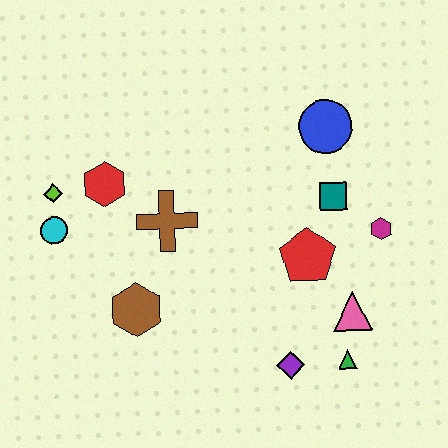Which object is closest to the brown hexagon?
The brown cross is closest to the brown hexagon.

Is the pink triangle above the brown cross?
No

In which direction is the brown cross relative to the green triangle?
The brown cross is to the left of the green triangle.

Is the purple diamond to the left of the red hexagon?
No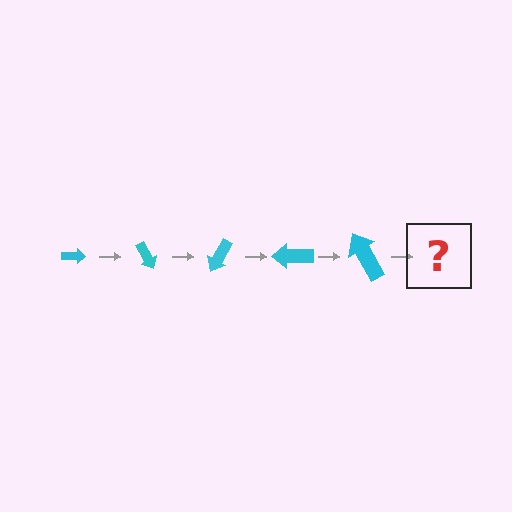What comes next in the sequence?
The next element should be an arrow, larger than the previous one and rotated 300 degrees from the start.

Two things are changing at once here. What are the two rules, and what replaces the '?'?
The two rules are that the arrow grows larger each step and it rotates 60 degrees each step. The '?' should be an arrow, larger than the previous one and rotated 300 degrees from the start.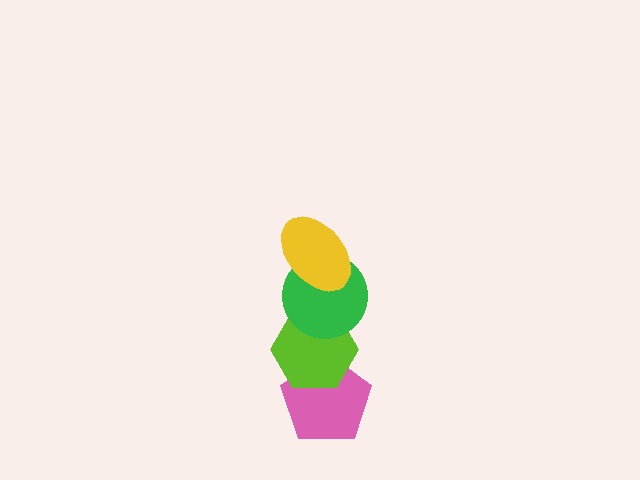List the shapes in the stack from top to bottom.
From top to bottom: the yellow ellipse, the green circle, the lime hexagon, the pink pentagon.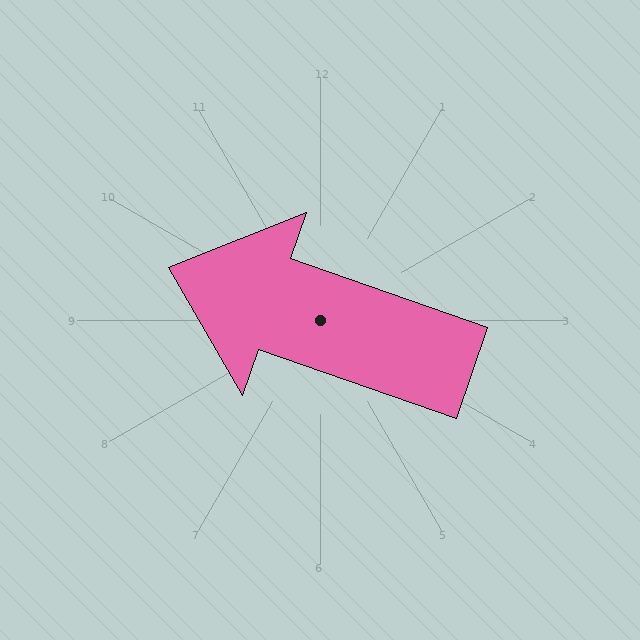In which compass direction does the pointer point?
West.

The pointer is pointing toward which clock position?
Roughly 10 o'clock.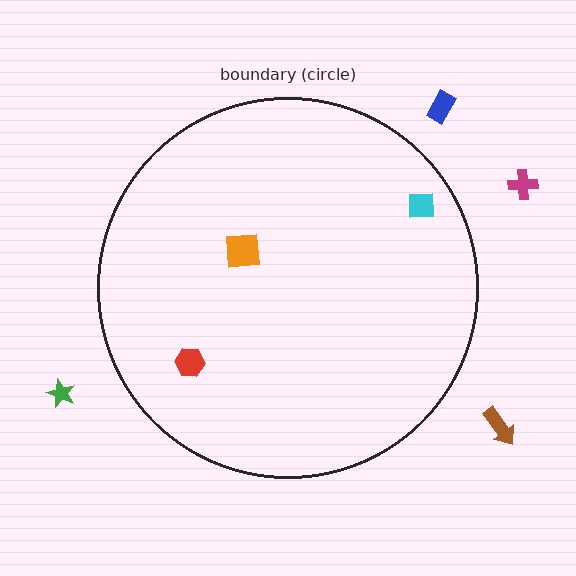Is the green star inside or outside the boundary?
Outside.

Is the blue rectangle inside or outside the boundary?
Outside.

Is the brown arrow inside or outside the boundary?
Outside.